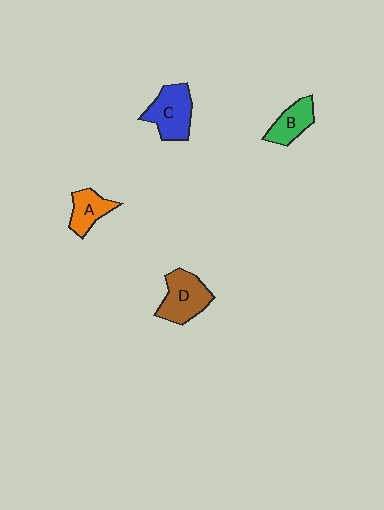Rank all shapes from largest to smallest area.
From largest to smallest: D (brown), C (blue), B (green), A (orange).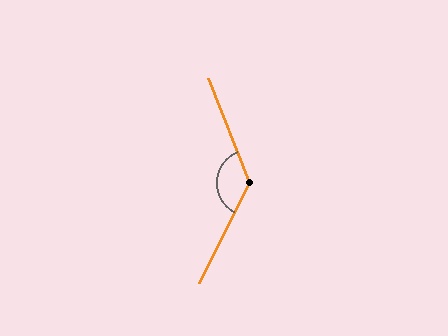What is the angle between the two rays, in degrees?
Approximately 132 degrees.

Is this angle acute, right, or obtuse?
It is obtuse.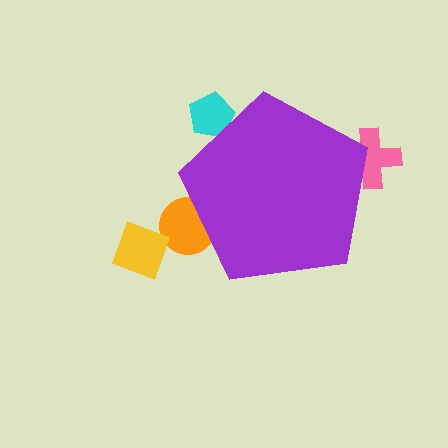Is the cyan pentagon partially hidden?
Yes, the cyan pentagon is partially hidden behind the purple pentagon.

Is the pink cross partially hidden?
Yes, the pink cross is partially hidden behind the purple pentagon.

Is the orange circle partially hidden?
Yes, the orange circle is partially hidden behind the purple pentagon.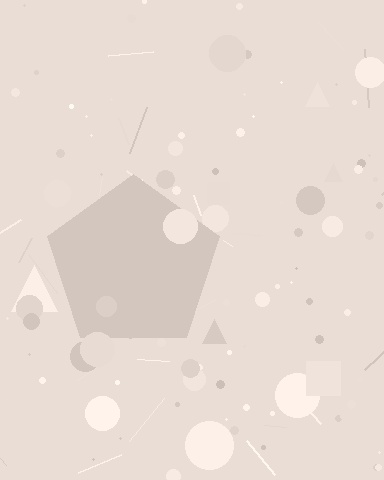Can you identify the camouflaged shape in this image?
The camouflaged shape is a pentagon.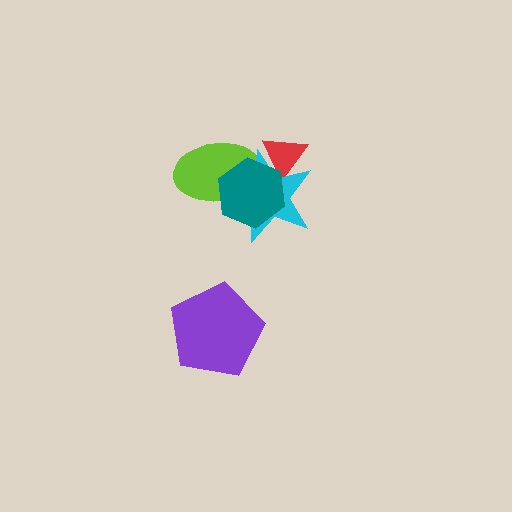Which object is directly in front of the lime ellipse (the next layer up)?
The cyan star is directly in front of the lime ellipse.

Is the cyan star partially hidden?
Yes, it is partially covered by another shape.